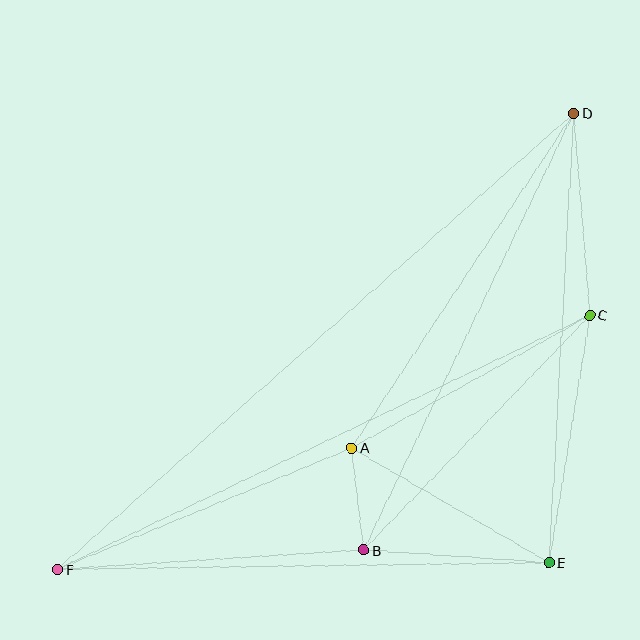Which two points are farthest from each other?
Points D and F are farthest from each other.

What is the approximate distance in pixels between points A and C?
The distance between A and C is approximately 273 pixels.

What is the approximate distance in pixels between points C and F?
The distance between C and F is approximately 590 pixels.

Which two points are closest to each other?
Points A and B are closest to each other.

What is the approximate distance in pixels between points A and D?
The distance between A and D is approximately 402 pixels.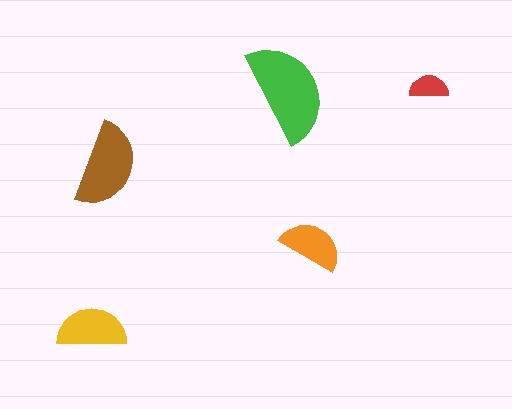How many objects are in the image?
There are 5 objects in the image.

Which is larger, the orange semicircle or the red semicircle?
The orange one.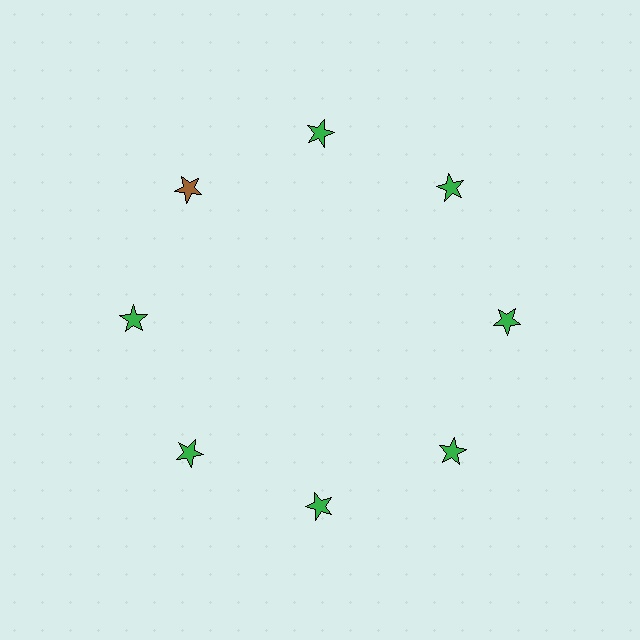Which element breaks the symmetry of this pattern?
The brown star at roughly the 10 o'clock position breaks the symmetry. All other shapes are green stars.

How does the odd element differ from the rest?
It has a different color: brown instead of green.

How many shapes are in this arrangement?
There are 8 shapes arranged in a ring pattern.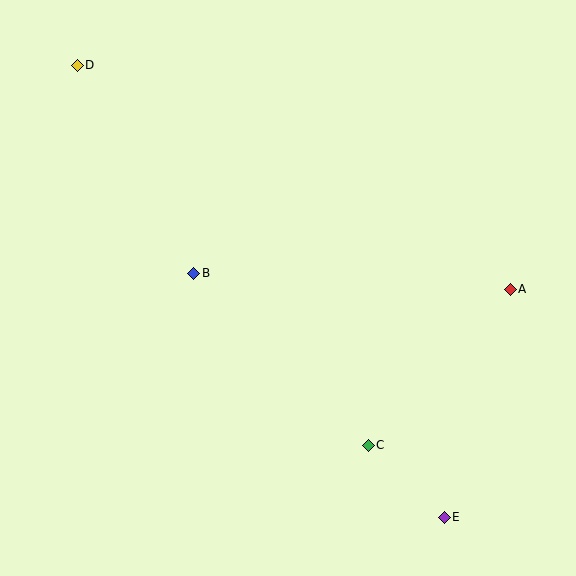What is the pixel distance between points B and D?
The distance between B and D is 238 pixels.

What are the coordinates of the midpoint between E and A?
The midpoint between E and A is at (477, 403).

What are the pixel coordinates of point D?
Point D is at (77, 66).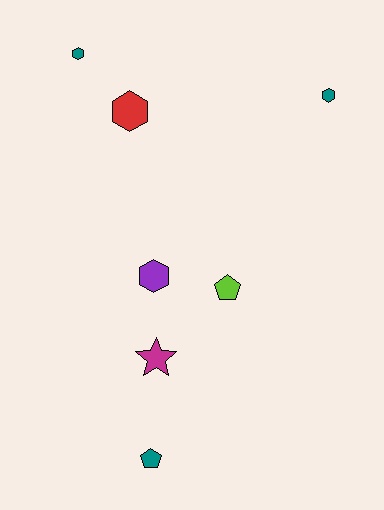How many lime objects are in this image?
There is 1 lime object.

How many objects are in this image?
There are 7 objects.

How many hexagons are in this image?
There are 4 hexagons.